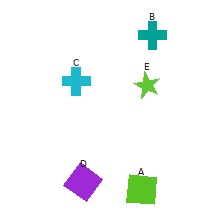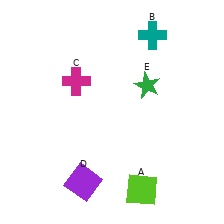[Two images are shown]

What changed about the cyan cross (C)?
In Image 1, C is cyan. In Image 2, it changed to magenta.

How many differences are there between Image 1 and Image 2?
There are 2 differences between the two images.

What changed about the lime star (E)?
In Image 1, E is lime. In Image 2, it changed to green.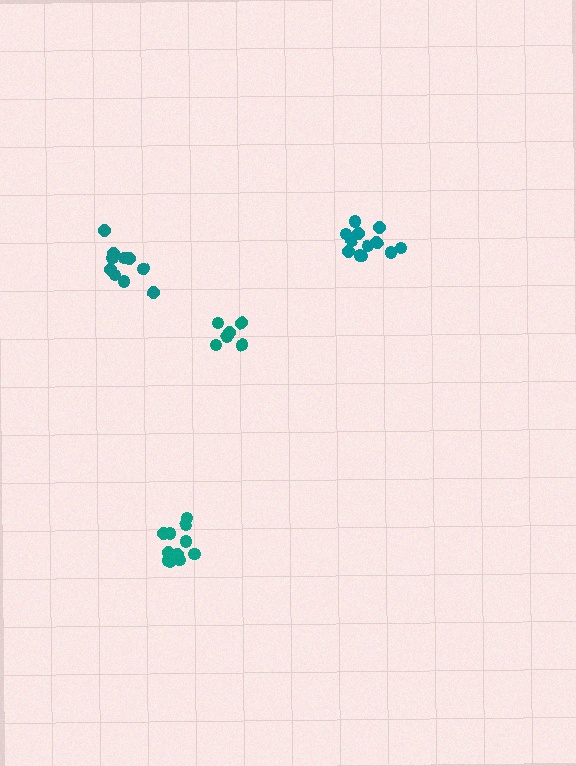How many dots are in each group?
Group 1: 12 dots, Group 2: 6 dots, Group 3: 10 dots, Group 4: 11 dots (39 total).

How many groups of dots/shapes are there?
There are 4 groups.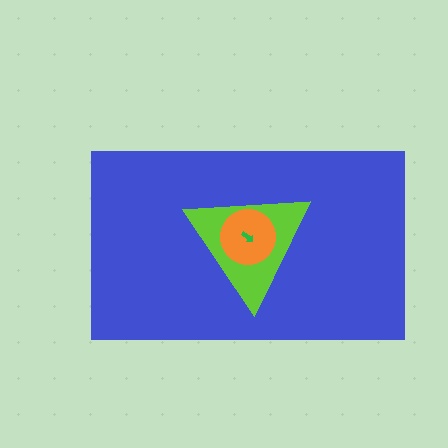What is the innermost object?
The green arrow.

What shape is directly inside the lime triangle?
The orange circle.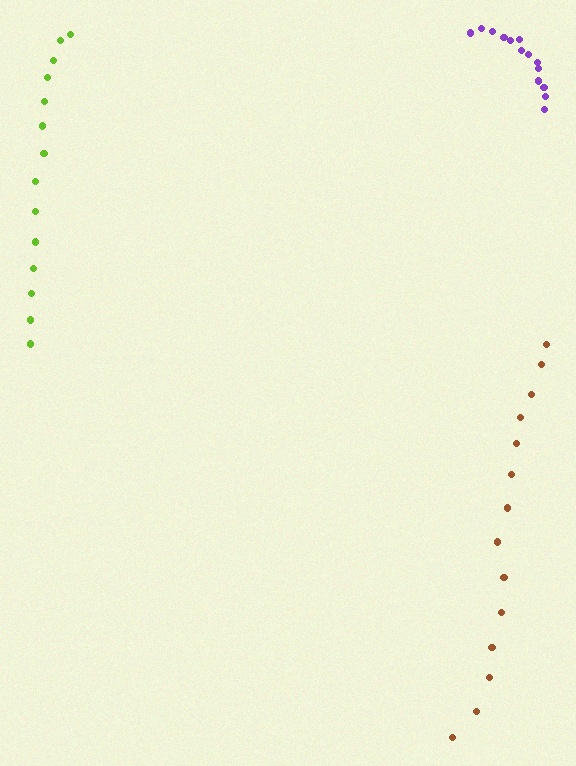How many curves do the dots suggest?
There are 3 distinct paths.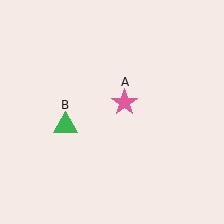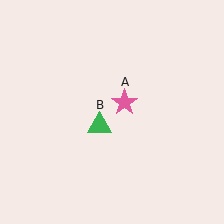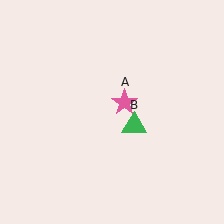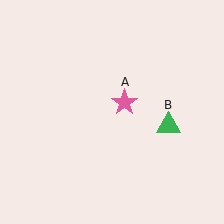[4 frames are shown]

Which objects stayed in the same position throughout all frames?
Pink star (object A) remained stationary.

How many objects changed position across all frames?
1 object changed position: green triangle (object B).